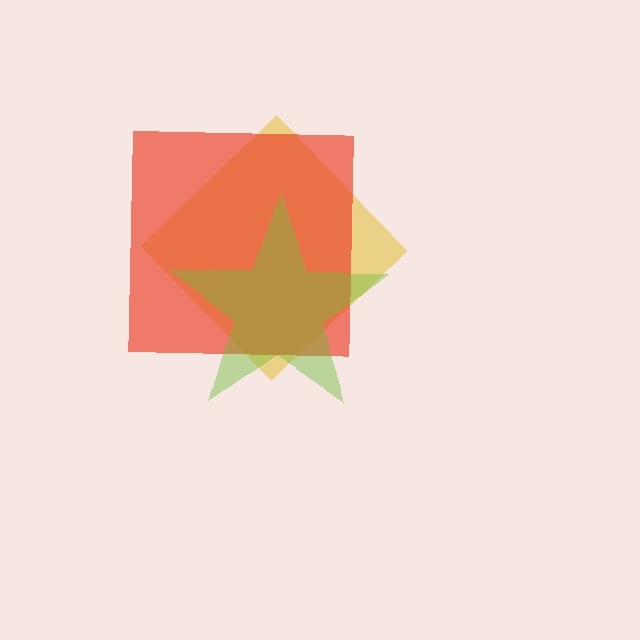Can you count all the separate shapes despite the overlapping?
Yes, there are 3 separate shapes.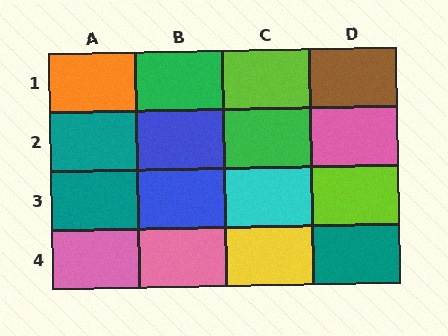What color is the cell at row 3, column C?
Cyan.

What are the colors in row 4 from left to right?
Pink, pink, yellow, teal.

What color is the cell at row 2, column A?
Teal.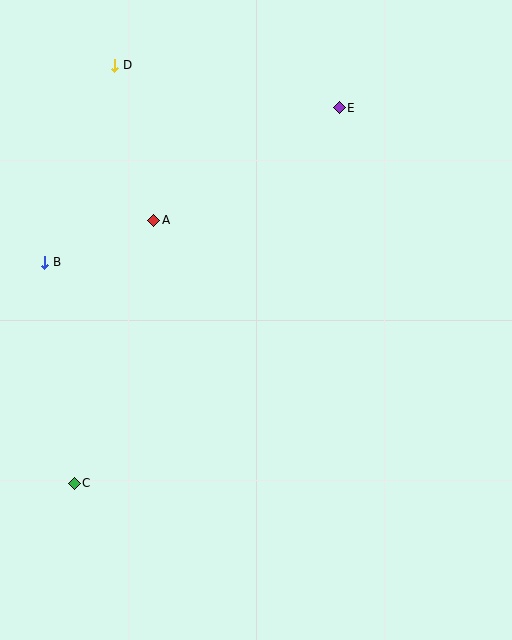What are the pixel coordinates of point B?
Point B is at (45, 262).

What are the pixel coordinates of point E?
Point E is at (339, 108).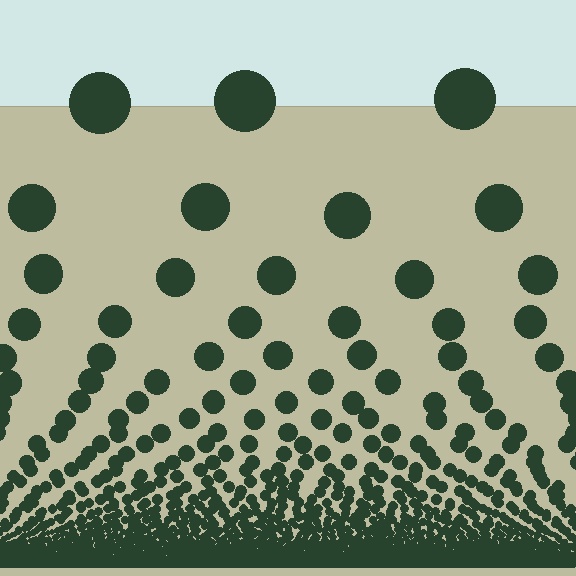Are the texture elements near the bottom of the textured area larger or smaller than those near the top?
Smaller. The gradient is inverted — elements near the bottom are smaller and denser.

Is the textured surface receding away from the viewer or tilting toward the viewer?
The surface appears to tilt toward the viewer. Texture elements get larger and sparser toward the top.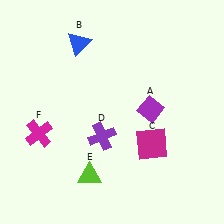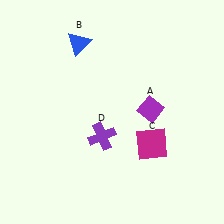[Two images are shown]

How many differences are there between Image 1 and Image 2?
There are 2 differences between the two images.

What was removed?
The lime triangle (E), the magenta cross (F) were removed in Image 2.